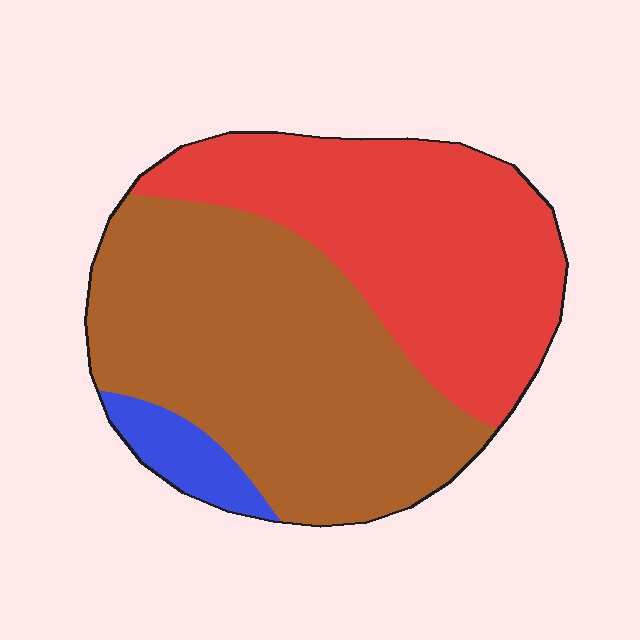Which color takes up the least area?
Blue, at roughly 5%.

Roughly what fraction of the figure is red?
Red covers about 40% of the figure.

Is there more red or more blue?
Red.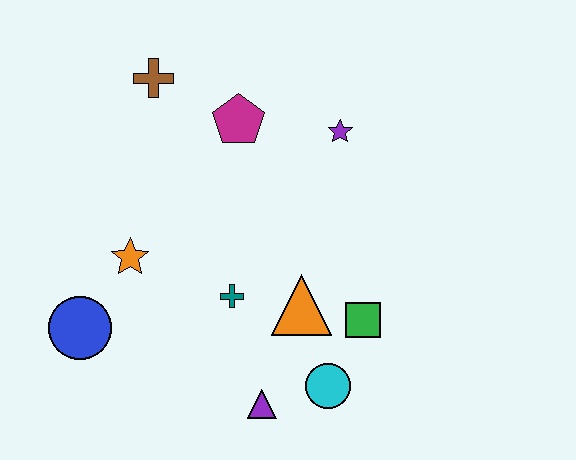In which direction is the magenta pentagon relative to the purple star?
The magenta pentagon is to the left of the purple star.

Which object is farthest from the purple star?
The blue circle is farthest from the purple star.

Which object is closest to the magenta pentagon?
The brown cross is closest to the magenta pentagon.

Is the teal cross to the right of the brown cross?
Yes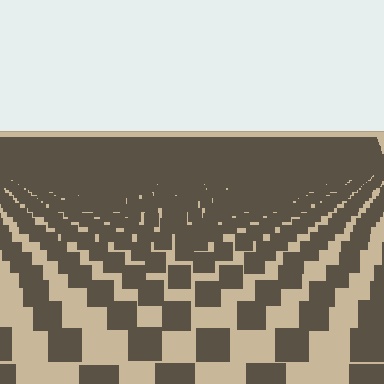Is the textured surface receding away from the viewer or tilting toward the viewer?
The surface is receding away from the viewer. Texture elements get smaller and denser toward the top.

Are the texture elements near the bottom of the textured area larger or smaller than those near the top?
Larger. Near the bottom, elements are closer to the viewer and appear at a bigger on-screen size.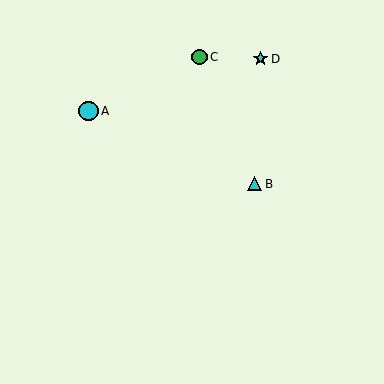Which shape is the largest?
The cyan circle (labeled A) is the largest.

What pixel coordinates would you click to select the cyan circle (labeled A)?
Click at (88, 111) to select the cyan circle A.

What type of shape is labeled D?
Shape D is a cyan star.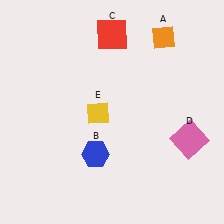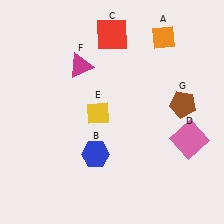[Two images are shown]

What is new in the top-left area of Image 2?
A magenta triangle (F) was added in the top-left area of Image 2.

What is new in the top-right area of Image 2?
A brown pentagon (G) was added in the top-right area of Image 2.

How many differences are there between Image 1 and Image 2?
There are 2 differences between the two images.